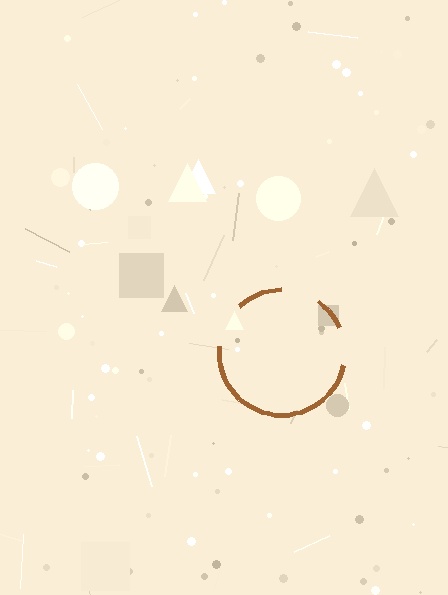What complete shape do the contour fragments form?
The contour fragments form a circle.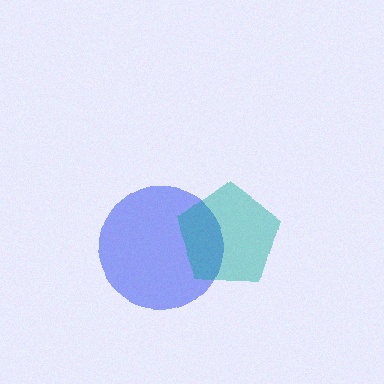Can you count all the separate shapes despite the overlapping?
Yes, there are 2 separate shapes.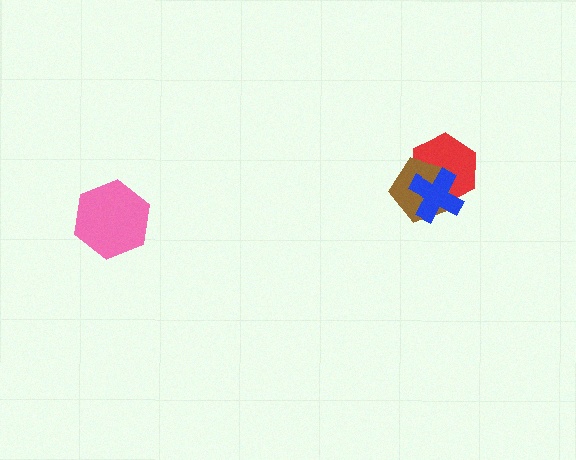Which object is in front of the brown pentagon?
The blue cross is in front of the brown pentagon.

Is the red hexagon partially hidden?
Yes, it is partially covered by another shape.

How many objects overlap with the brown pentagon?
2 objects overlap with the brown pentagon.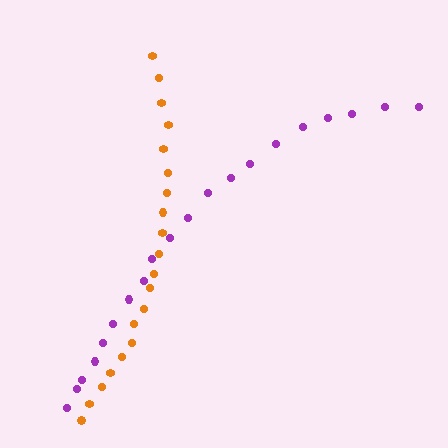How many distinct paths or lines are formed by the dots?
There are 2 distinct paths.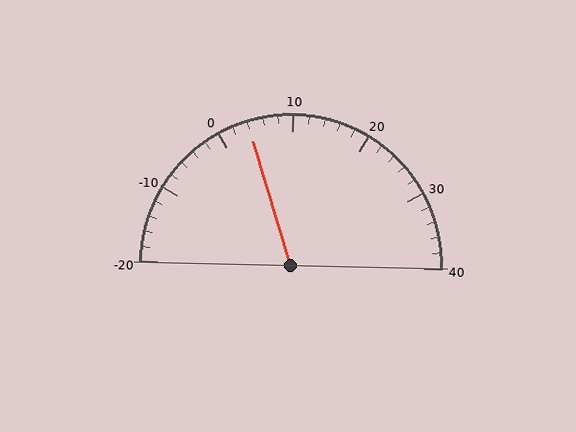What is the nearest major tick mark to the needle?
The nearest major tick mark is 0.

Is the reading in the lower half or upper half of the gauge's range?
The reading is in the lower half of the range (-20 to 40).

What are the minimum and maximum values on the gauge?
The gauge ranges from -20 to 40.